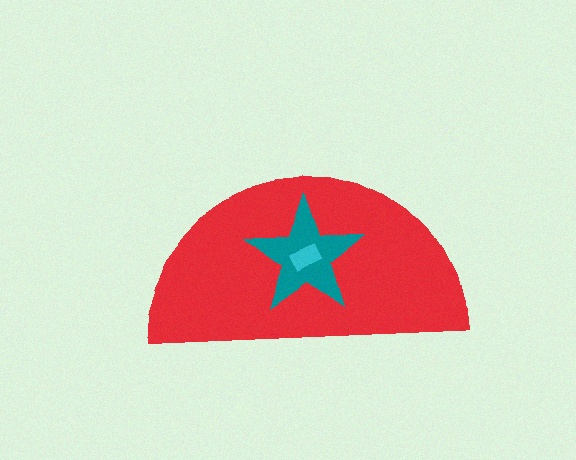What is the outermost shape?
The red semicircle.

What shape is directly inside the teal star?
The cyan rectangle.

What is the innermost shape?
The cyan rectangle.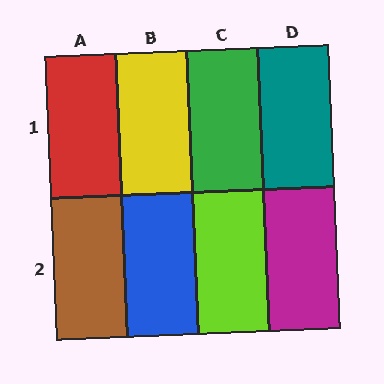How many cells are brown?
1 cell is brown.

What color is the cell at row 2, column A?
Brown.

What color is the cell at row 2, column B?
Blue.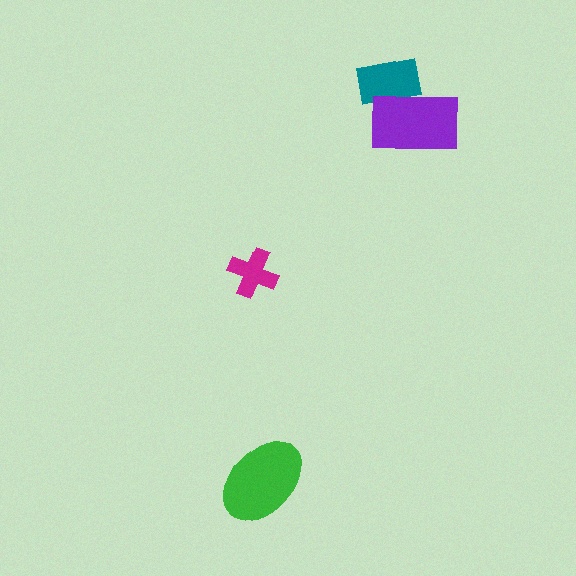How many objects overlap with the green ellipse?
0 objects overlap with the green ellipse.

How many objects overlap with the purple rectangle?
1 object overlaps with the purple rectangle.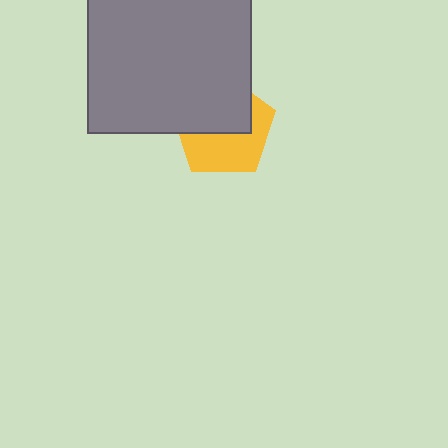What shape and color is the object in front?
The object in front is a gray square.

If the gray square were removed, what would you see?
You would see the complete yellow pentagon.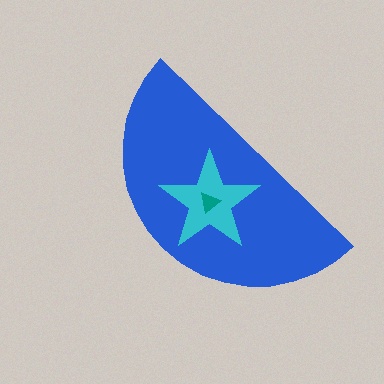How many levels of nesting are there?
3.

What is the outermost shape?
The blue semicircle.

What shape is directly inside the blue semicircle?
The cyan star.